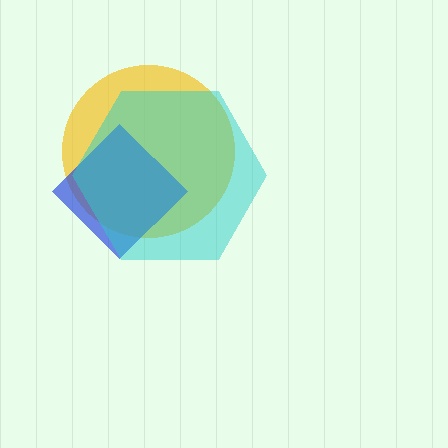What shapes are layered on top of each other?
The layered shapes are: a yellow circle, a blue diamond, a cyan hexagon.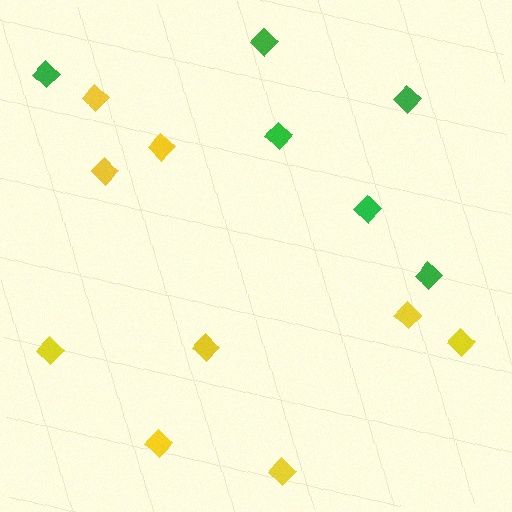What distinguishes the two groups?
There are 2 groups: one group of green diamonds (6) and one group of yellow diamonds (9).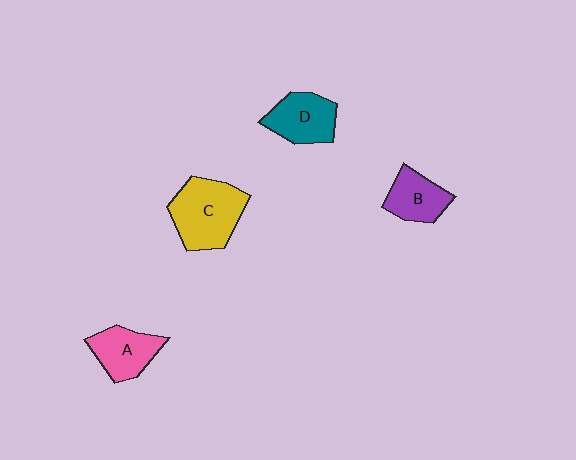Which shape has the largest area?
Shape C (yellow).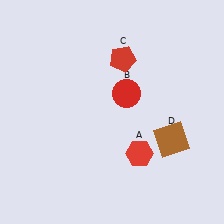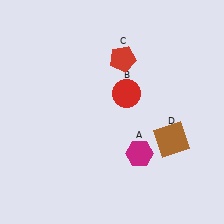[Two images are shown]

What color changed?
The hexagon (A) changed from red in Image 1 to magenta in Image 2.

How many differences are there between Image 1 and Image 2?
There is 1 difference between the two images.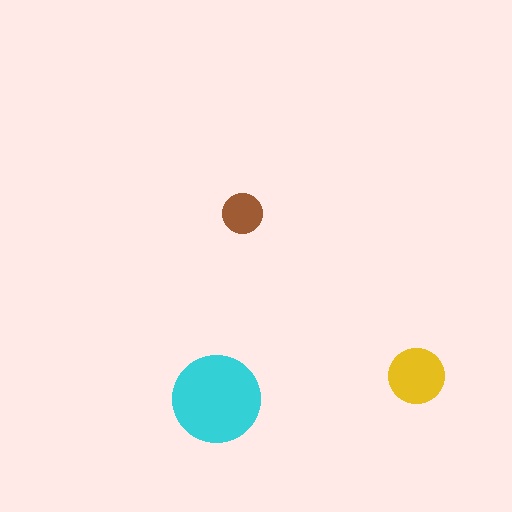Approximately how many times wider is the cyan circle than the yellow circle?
About 1.5 times wider.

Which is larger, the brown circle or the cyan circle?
The cyan one.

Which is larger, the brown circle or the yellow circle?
The yellow one.